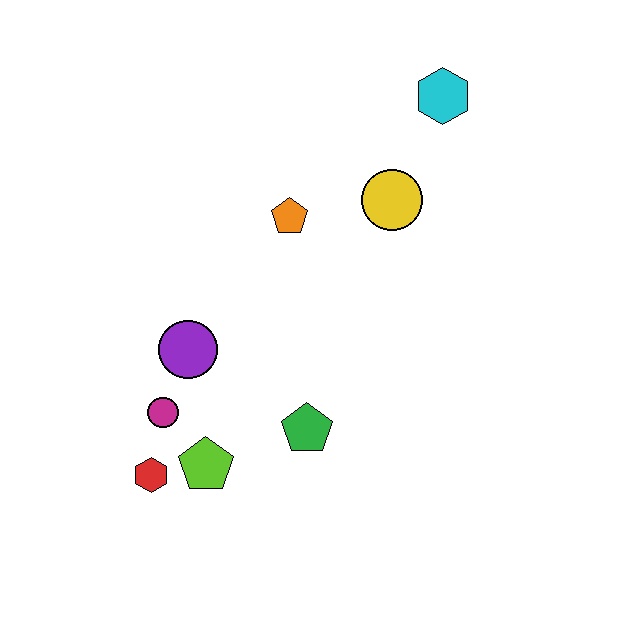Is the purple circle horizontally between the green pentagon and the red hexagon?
Yes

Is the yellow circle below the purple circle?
No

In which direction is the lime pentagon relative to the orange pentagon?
The lime pentagon is below the orange pentagon.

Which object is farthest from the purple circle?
The cyan hexagon is farthest from the purple circle.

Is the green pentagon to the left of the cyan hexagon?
Yes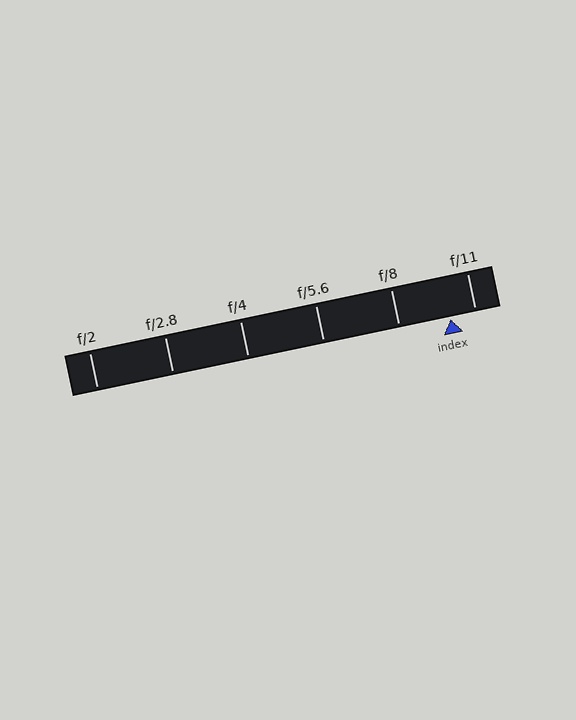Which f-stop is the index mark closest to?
The index mark is closest to f/11.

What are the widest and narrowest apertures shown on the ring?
The widest aperture shown is f/2 and the narrowest is f/11.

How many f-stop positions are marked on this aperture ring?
There are 6 f-stop positions marked.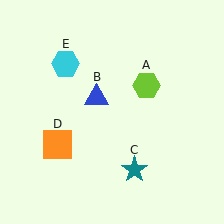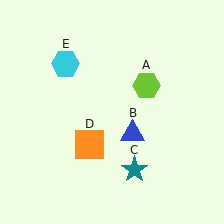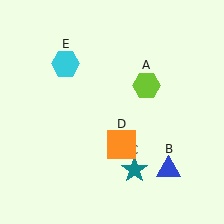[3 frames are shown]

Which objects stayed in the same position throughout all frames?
Lime hexagon (object A) and teal star (object C) and cyan hexagon (object E) remained stationary.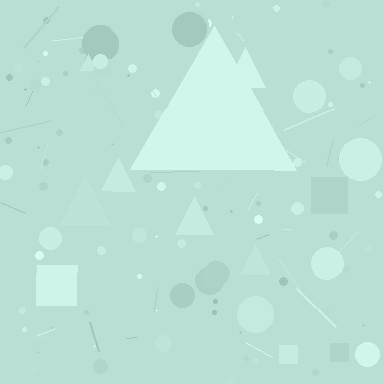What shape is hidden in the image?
A triangle is hidden in the image.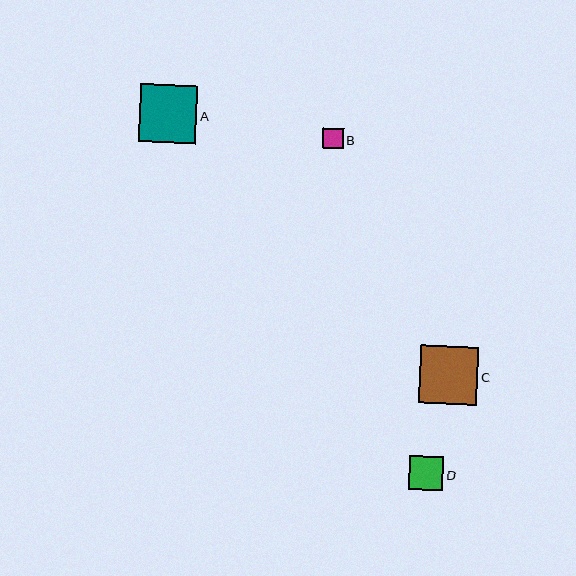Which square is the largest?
Square C is the largest with a size of approximately 58 pixels.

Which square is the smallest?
Square B is the smallest with a size of approximately 20 pixels.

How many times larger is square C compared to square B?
Square C is approximately 2.9 times the size of square B.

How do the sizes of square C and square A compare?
Square C and square A are approximately the same size.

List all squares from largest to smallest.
From largest to smallest: C, A, D, B.